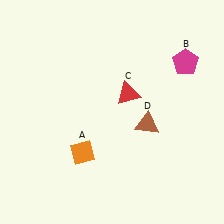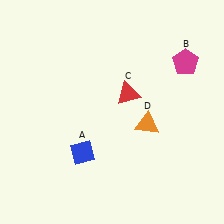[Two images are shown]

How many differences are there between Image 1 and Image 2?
There are 2 differences between the two images.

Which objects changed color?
A changed from orange to blue. D changed from brown to orange.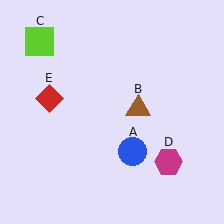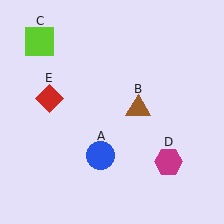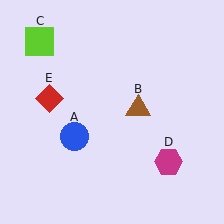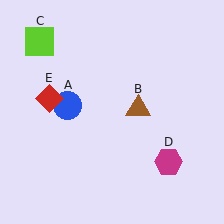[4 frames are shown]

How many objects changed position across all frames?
1 object changed position: blue circle (object A).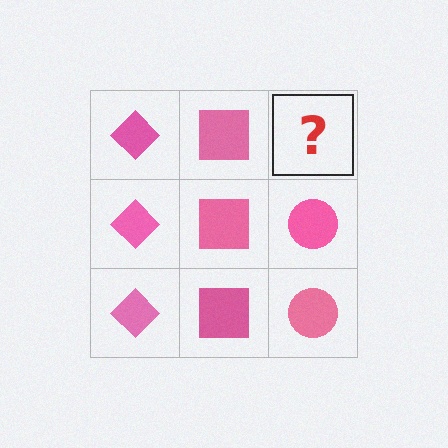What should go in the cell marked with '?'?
The missing cell should contain a pink circle.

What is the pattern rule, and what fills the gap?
The rule is that each column has a consistent shape. The gap should be filled with a pink circle.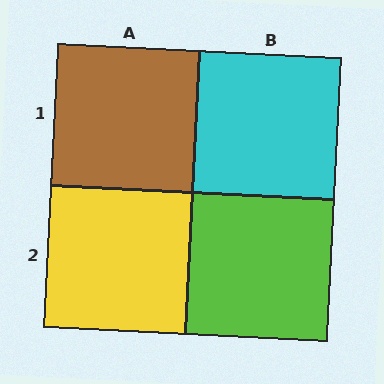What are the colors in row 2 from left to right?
Yellow, lime.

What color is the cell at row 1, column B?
Cyan.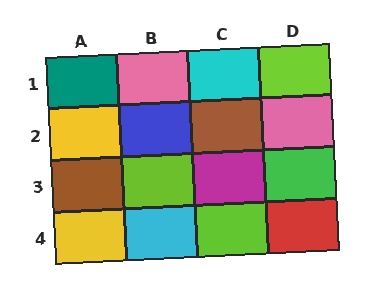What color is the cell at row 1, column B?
Pink.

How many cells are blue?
1 cell is blue.